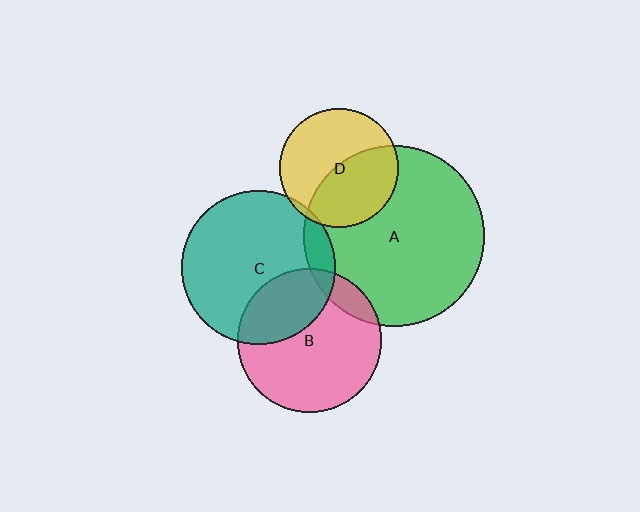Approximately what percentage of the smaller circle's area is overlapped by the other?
Approximately 10%.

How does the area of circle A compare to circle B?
Approximately 1.6 times.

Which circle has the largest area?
Circle A (green).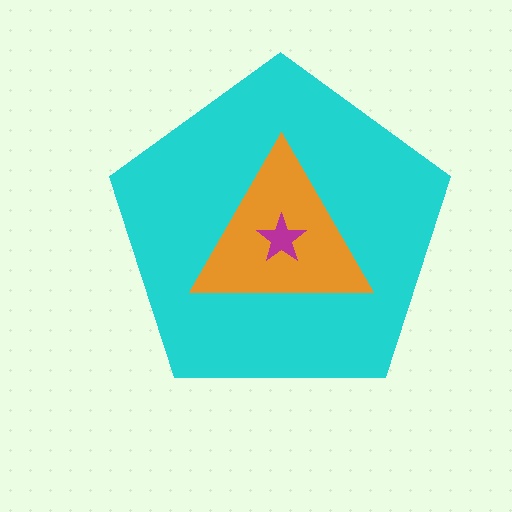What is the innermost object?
The magenta star.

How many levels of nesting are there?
3.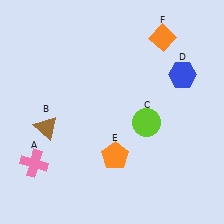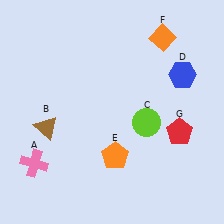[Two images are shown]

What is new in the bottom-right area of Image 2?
A red pentagon (G) was added in the bottom-right area of Image 2.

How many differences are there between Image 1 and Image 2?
There is 1 difference between the two images.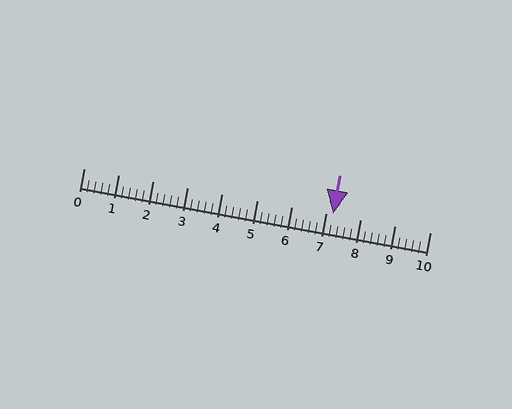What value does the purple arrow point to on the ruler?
The purple arrow points to approximately 7.2.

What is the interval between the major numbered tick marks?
The major tick marks are spaced 1 units apart.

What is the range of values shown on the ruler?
The ruler shows values from 0 to 10.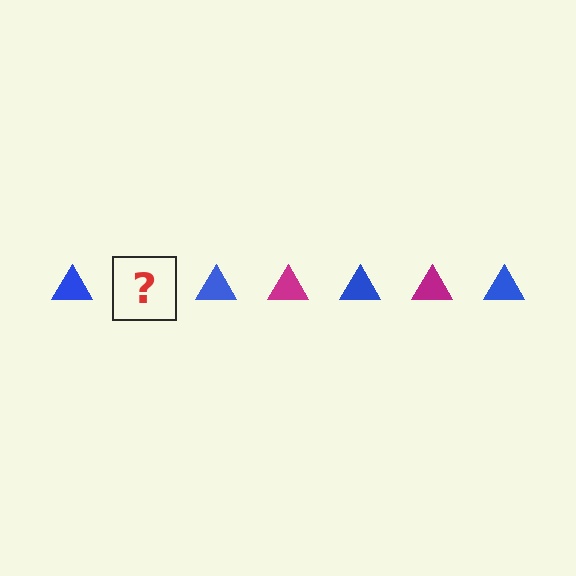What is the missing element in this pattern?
The missing element is a magenta triangle.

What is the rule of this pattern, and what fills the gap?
The rule is that the pattern cycles through blue, magenta triangles. The gap should be filled with a magenta triangle.